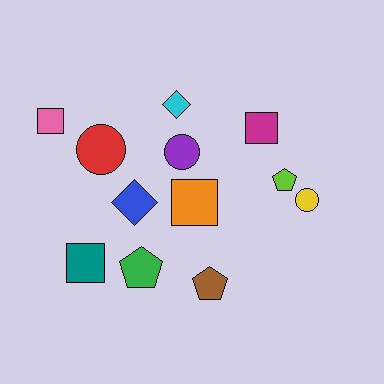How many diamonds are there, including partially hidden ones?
There are 2 diamonds.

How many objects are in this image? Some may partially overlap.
There are 12 objects.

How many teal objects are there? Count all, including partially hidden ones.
There is 1 teal object.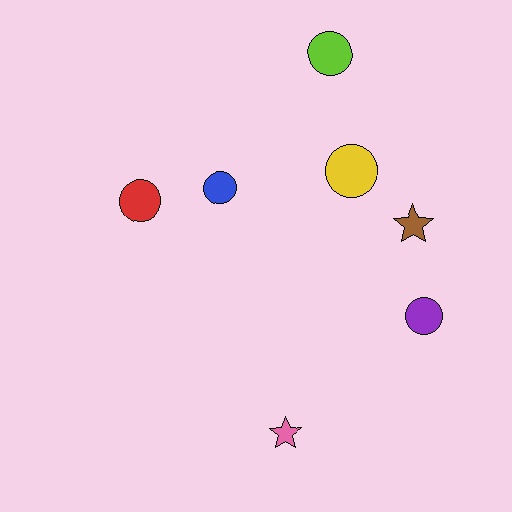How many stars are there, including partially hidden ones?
There are 2 stars.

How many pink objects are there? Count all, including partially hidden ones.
There is 1 pink object.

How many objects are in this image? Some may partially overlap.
There are 7 objects.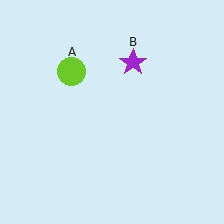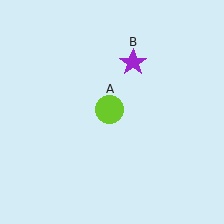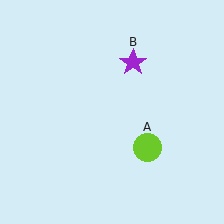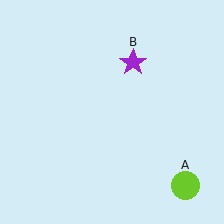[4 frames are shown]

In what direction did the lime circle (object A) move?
The lime circle (object A) moved down and to the right.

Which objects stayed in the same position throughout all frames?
Purple star (object B) remained stationary.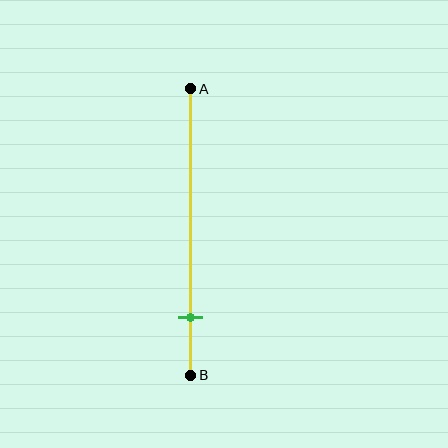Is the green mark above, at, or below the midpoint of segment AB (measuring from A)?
The green mark is below the midpoint of segment AB.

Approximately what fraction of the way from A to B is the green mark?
The green mark is approximately 80% of the way from A to B.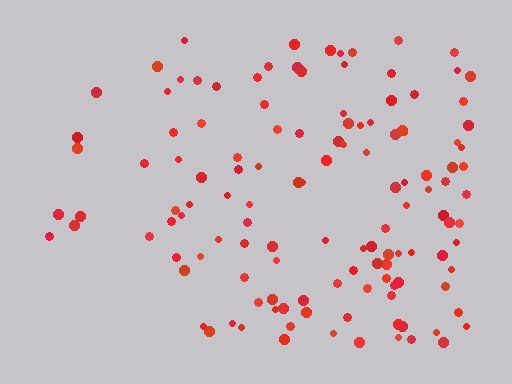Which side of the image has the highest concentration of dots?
The right.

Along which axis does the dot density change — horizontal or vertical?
Horizontal.